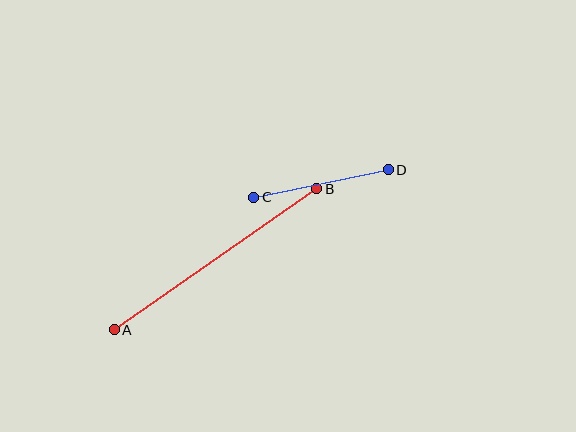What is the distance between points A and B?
The distance is approximately 246 pixels.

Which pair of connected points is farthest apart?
Points A and B are farthest apart.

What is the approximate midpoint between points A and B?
The midpoint is at approximately (215, 259) pixels.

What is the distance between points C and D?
The distance is approximately 137 pixels.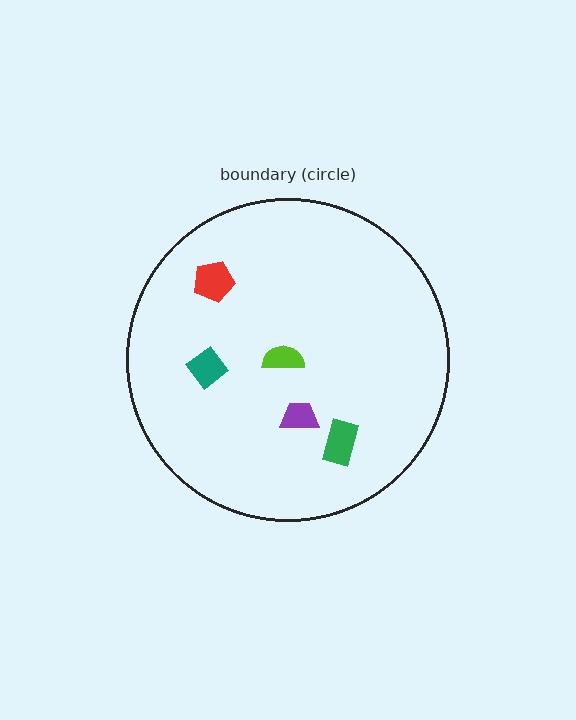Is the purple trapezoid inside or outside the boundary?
Inside.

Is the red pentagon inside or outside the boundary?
Inside.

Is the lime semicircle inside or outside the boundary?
Inside.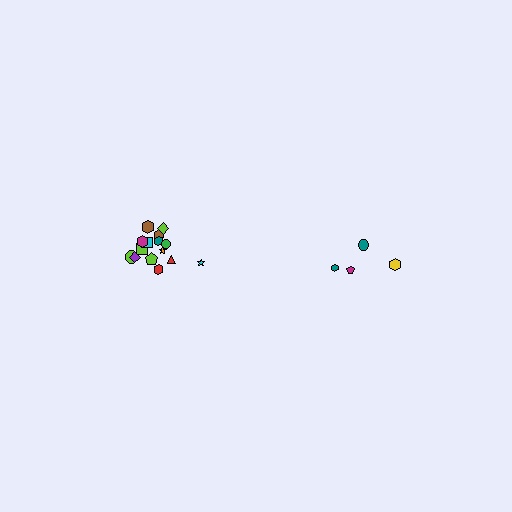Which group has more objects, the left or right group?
The left group.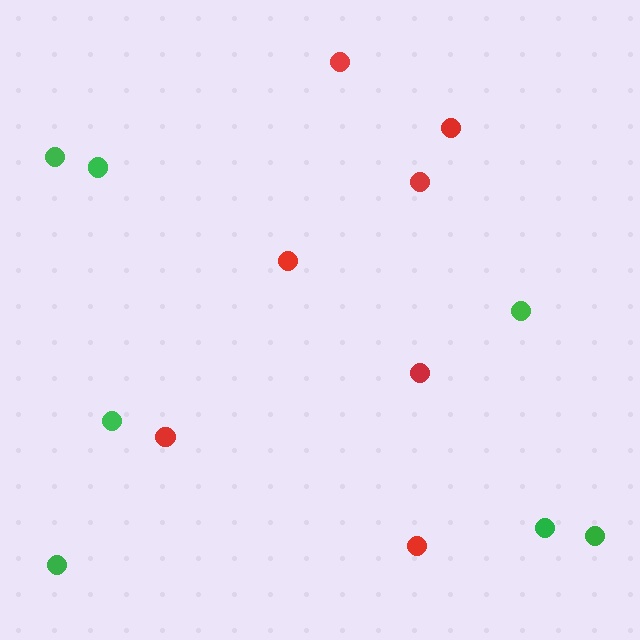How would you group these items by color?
There are 2 groups: one group of red circles (7) and one group of green circles (7).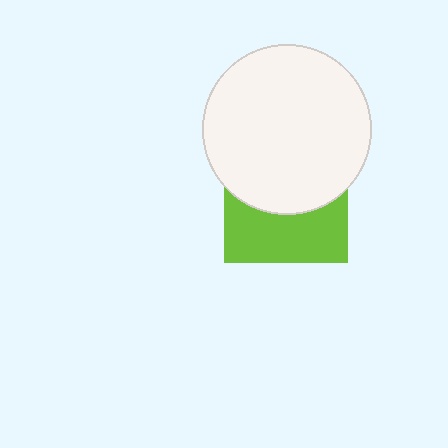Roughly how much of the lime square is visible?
About half of it is visible (roughly 46%).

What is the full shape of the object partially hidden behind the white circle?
The partially hidden object is a lime square.